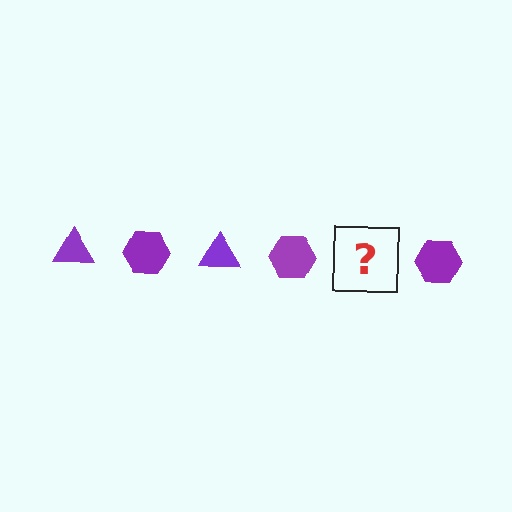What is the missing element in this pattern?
The missing element is a purple triangle.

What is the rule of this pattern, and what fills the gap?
The rule is that the pattern cycles through triangle, hexagon shapes in purple. The gap should be filled with a purple triangle.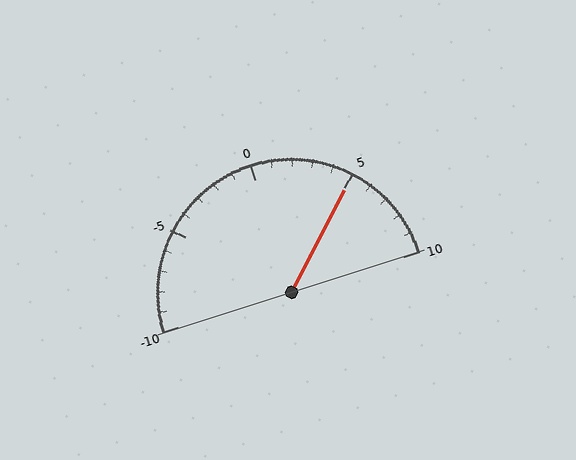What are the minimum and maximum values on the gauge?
The gauge ranges from -10 to 10.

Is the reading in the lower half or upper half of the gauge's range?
The reading is in the upper half of the range (-10 to 10).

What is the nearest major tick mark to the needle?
The nearest major tick mark is 5.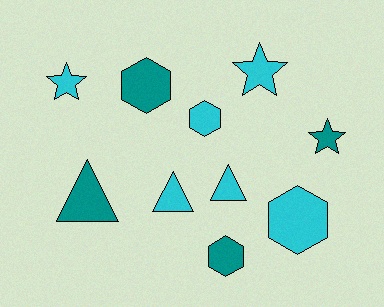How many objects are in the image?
There are 10 objects.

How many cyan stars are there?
There are 2 cyan stars.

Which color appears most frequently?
Cyan, with 6 objects.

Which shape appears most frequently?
Hexagon, with 4 objects.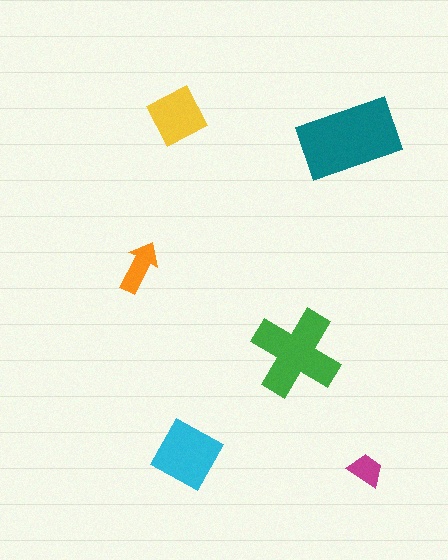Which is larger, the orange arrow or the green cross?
The green cross.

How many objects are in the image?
There are 6 objects in the image.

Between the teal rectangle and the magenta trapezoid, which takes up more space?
The teal rectangle.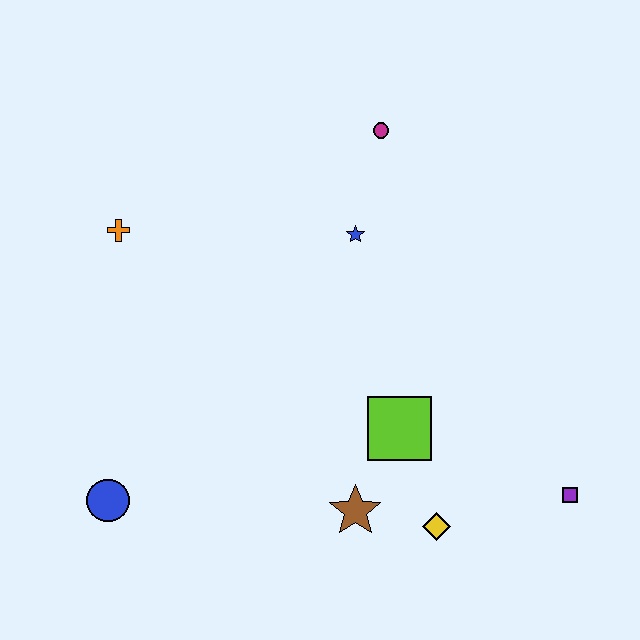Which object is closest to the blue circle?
The brown star is closest to the blue circle.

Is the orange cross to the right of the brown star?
No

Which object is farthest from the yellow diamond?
The orange cross is farthest from the yellow diamond.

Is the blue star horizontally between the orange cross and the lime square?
Yes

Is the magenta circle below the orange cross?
No